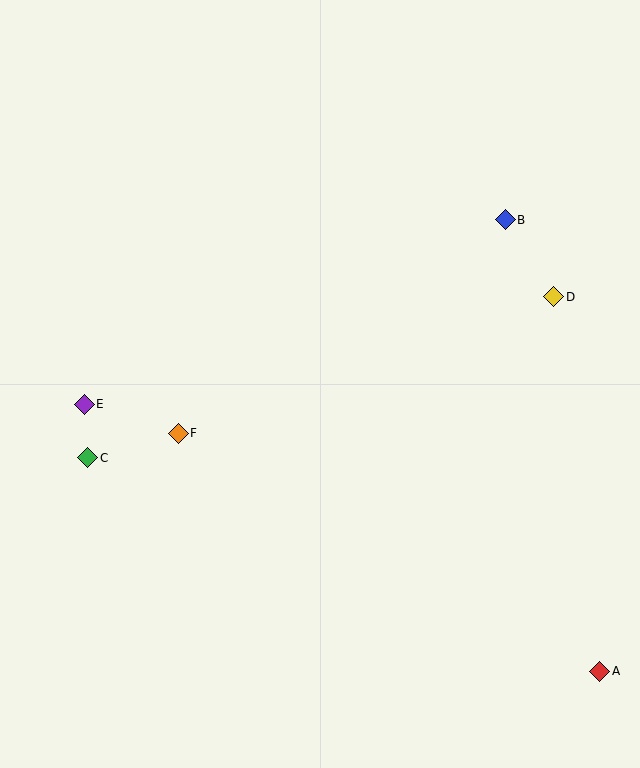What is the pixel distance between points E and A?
The distance between E and A is 580 pixels.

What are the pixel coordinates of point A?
Point A is at (600, 671).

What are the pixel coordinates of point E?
Point E is at (84, 404).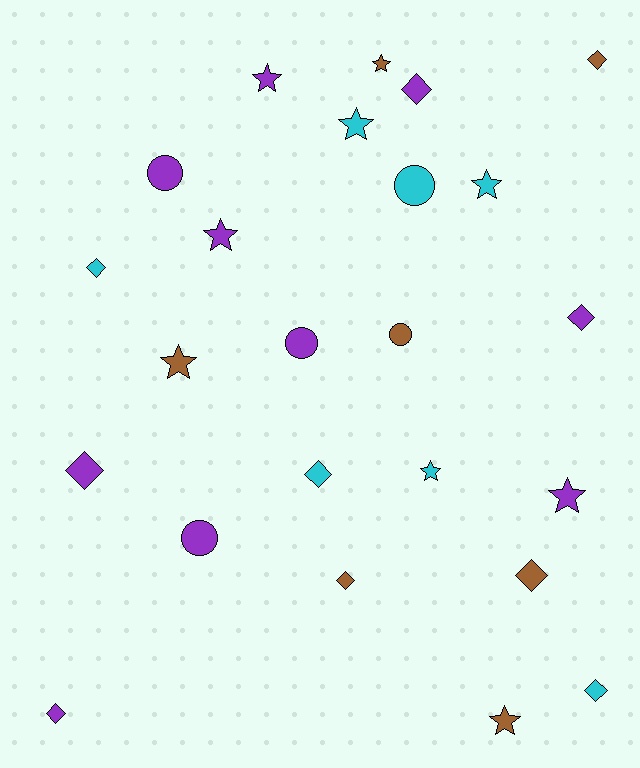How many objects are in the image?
There are 24 objects.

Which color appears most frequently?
Purple, with 10 objects.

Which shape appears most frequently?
Diamond, with 10 objects.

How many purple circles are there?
There are 3 purple circles.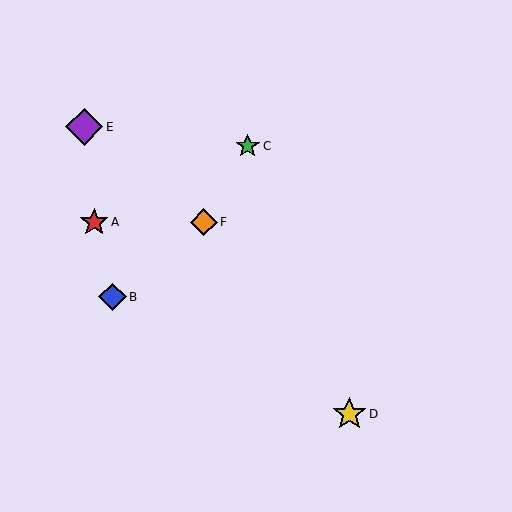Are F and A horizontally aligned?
Yes, both are at y≈222.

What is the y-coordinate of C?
Object C is at y≈146.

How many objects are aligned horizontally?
2 objects (A, F) are aligned horizontally.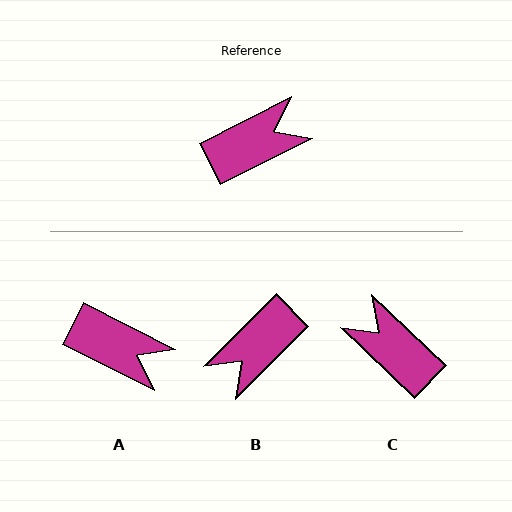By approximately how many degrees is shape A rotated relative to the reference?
Approximately 54 degrees clockwise.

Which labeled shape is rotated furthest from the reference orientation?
B, about 162 degrees away.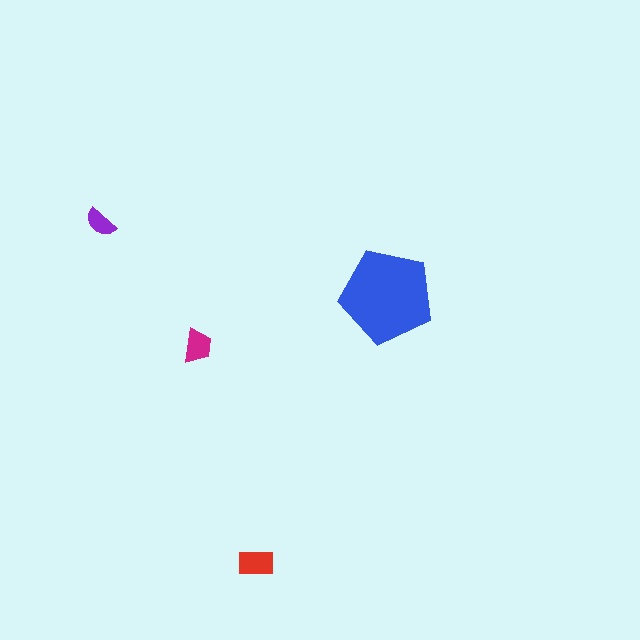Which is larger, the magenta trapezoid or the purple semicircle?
The magenta trapezoid.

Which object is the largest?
The blue pentagon.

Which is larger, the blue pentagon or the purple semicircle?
The blue pentagon.